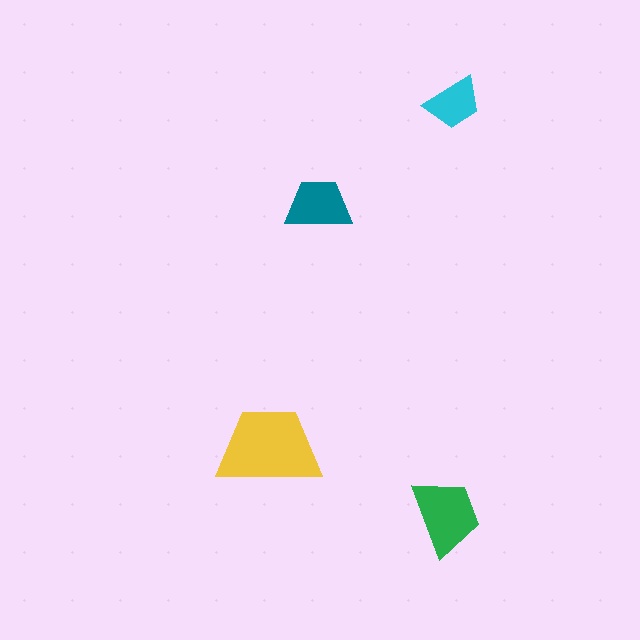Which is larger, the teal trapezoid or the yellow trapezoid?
The yellow one.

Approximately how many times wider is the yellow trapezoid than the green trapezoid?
About 1.5 times wider.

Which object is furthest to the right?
The cyan trapezoid is rightmost.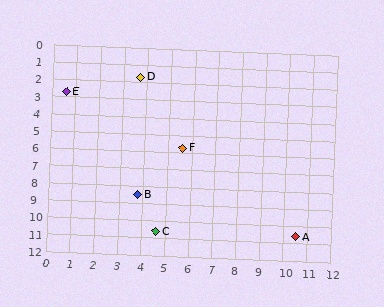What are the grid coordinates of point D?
Point D is at approximately (3.7, 1.7).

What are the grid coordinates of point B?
Point B is at approximately (3.8, 8.5).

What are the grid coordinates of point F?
Point F is at approximately (5.6, 5.7).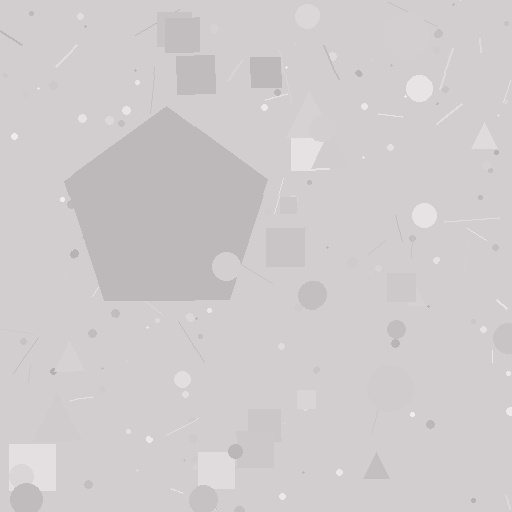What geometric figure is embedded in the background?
A pentagon is embedded in the background.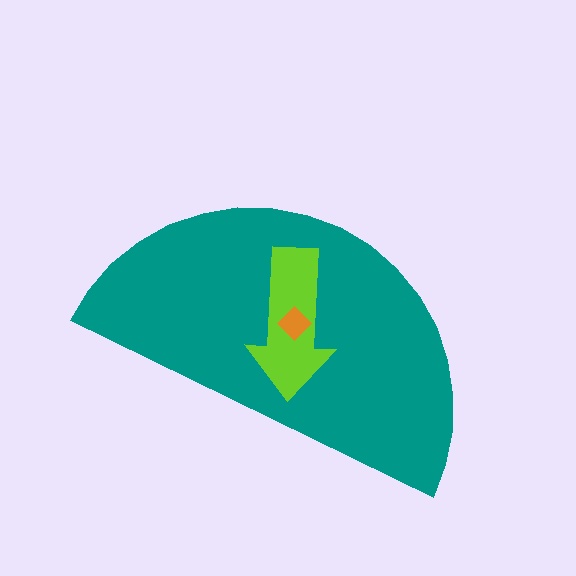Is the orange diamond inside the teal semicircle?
Yes.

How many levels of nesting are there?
3.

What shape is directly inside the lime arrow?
The orange diamond.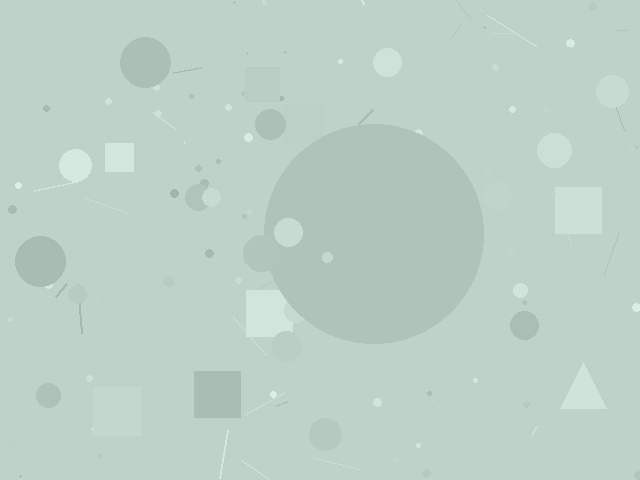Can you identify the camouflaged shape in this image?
The camouflaged shape is a circle.